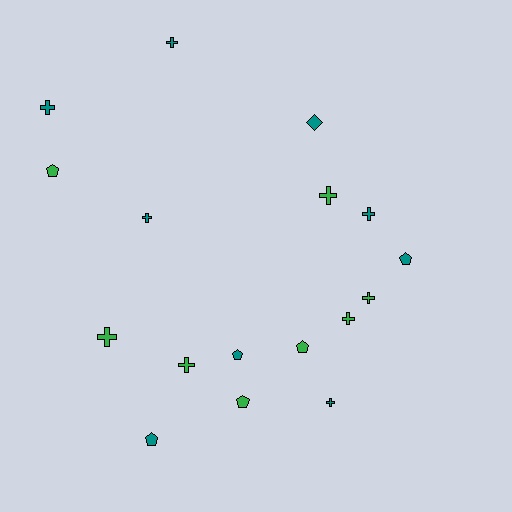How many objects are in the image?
There are 17 objects.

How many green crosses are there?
There are 5 green crosses.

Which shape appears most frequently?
Cross, with 10 objects.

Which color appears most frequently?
Teal, with 9 objects.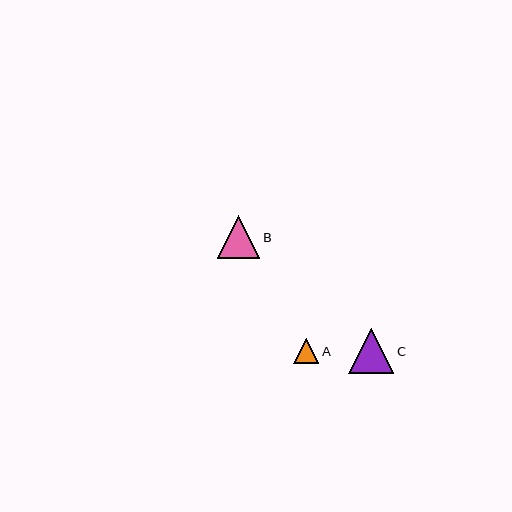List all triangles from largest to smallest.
From largest to smallest: C, B, A.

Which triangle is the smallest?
Triangle A is the smallest with a size of approximately 25 pixels.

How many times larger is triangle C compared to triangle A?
Triangle C is approximately 1.8 times the size of triangle A.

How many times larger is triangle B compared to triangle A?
Triangle B is approximately 1.7 times the size of triangle A.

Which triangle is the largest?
Triangle C is the largest with a size of approximately 46 pixels.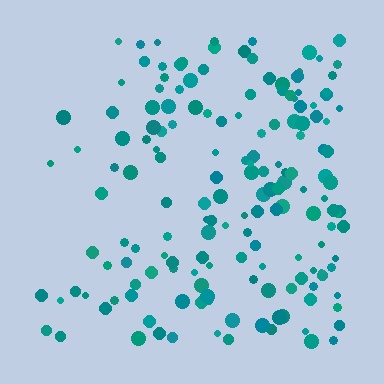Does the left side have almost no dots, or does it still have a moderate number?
Still a moderate number, just noticeably fewer than the right.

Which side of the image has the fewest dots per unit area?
The left.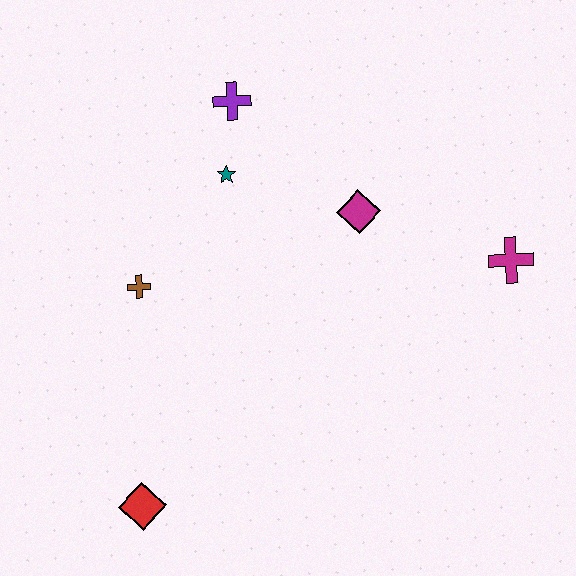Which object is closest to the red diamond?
The brown cross is closest to the red diamond.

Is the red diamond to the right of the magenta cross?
No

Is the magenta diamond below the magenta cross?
No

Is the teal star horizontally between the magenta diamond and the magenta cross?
No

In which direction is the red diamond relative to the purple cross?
The red diamond is below the purple cross.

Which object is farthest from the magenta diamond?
The red diamond is farthest from the magenta diamond.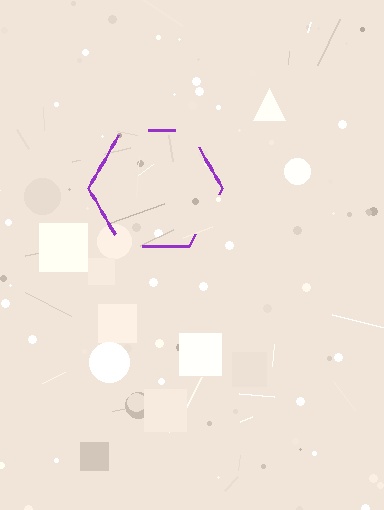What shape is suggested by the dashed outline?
The dashed outline suggests a hexagon.